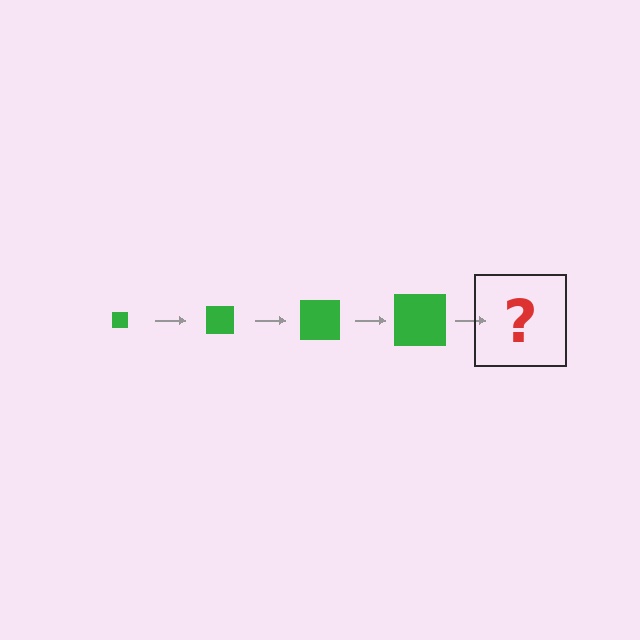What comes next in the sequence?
The next element should be a green square, larger than the previous one.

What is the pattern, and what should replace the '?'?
The pattern is that the square gets progressively larger each step. The '?' should be a green square, larger than the previous one.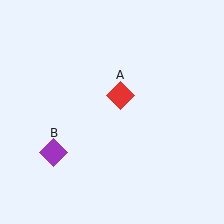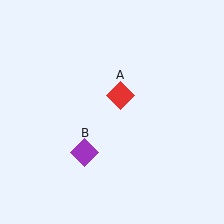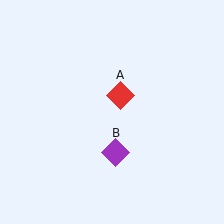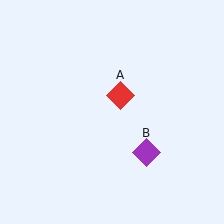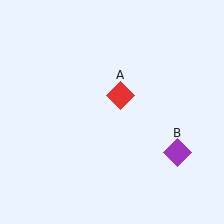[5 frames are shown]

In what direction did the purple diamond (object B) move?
The purple diamond (object B) moved right.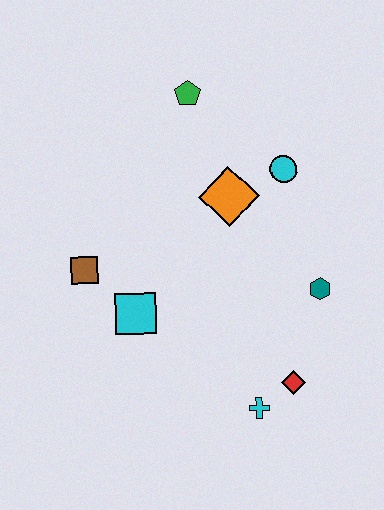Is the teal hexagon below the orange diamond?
Yes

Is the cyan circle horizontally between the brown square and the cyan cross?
No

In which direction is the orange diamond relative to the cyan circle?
The orange diamond is to the left of the cyan circle.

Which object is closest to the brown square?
The cyan square is closest to the brown square.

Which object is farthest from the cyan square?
The green pentagon is farthest from the cyan square.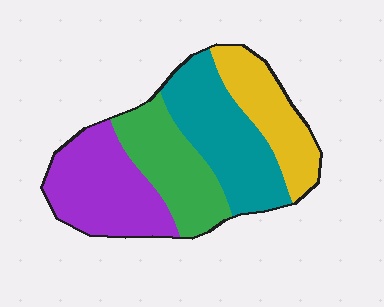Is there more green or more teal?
Teal.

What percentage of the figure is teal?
Teal takes up between a quarter and a half of the figure.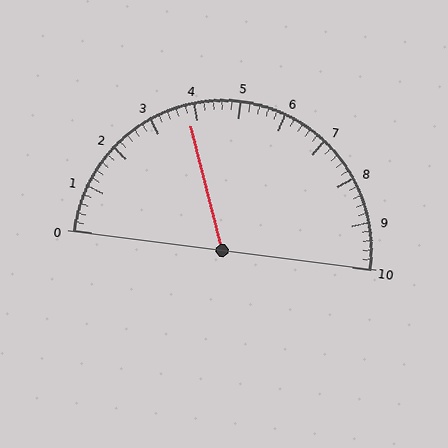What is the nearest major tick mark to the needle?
The nearest major tick mark is 4.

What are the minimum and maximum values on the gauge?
The gauge ranges from 0 to 10.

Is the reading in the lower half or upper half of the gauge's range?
The reading is in the lower half of the range (0 to 10).